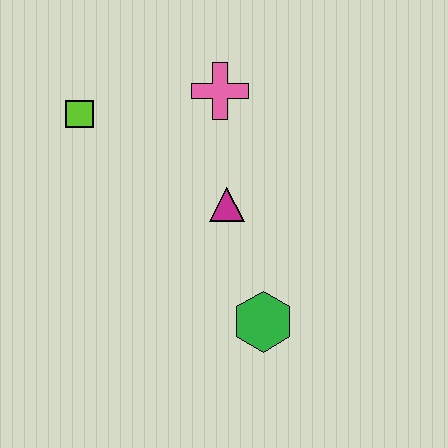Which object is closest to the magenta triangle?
The pink cross is closest to the magenta triangle.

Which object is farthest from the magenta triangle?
The lime square is farthest from the magenta triangle.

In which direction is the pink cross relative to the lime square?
The pink cross is to the right of the lime square.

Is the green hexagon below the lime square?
Yes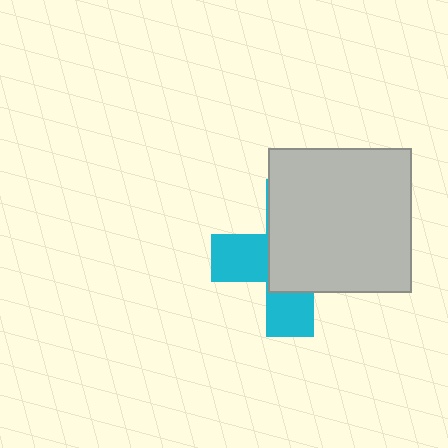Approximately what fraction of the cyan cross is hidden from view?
Roughly 61% of the cyan cross is hidden behind the light gray square.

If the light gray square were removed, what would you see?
You would see the complete cyan cross.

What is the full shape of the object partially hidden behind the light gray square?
The partially hidden object is a cyan cross.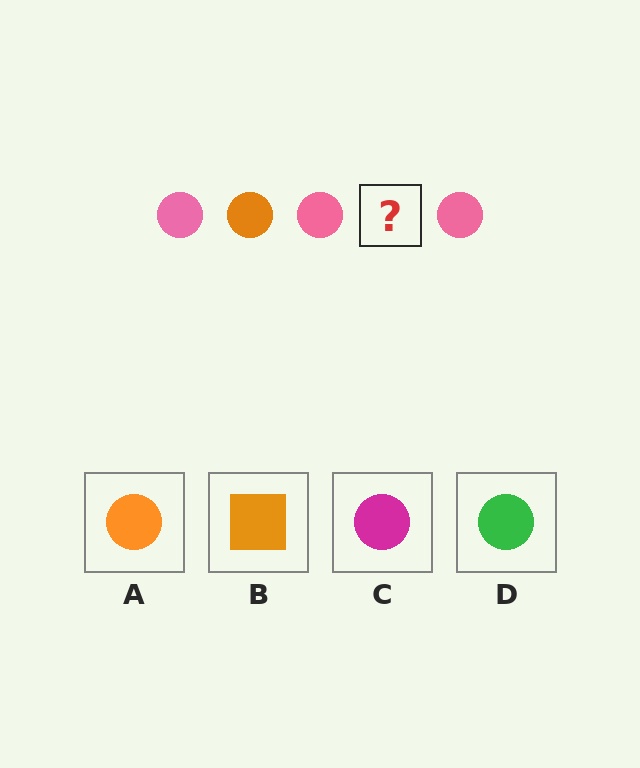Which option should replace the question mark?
Option A.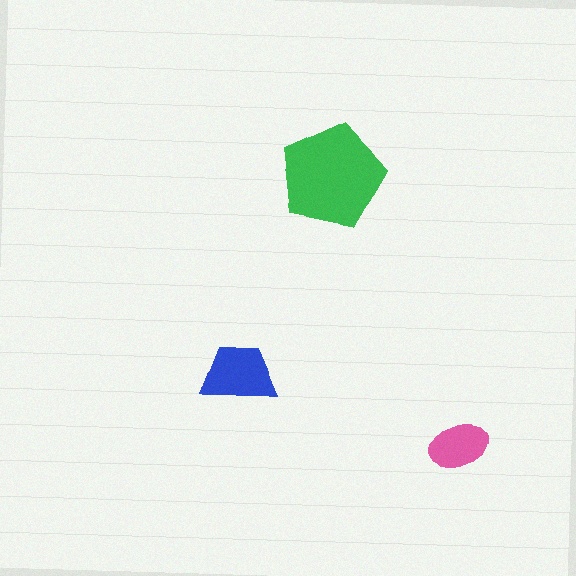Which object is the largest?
The green pentagon.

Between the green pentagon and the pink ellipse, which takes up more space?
The green pentagon.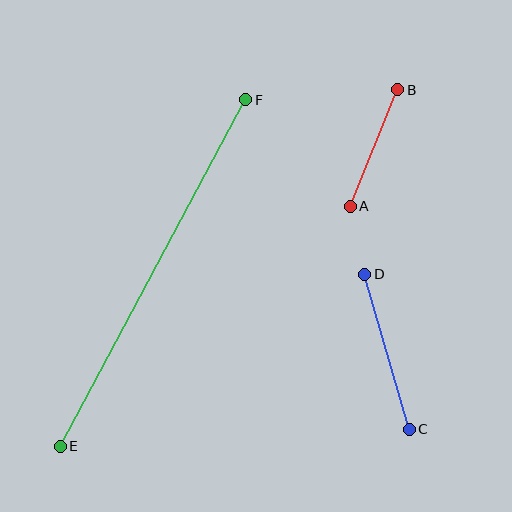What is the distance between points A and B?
The distance is approximately 126 pixels.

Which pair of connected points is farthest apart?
Points E and F are farthest apart.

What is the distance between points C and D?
The distance is approximately 161 pixels.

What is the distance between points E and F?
The distance is approximately 393 pixels.